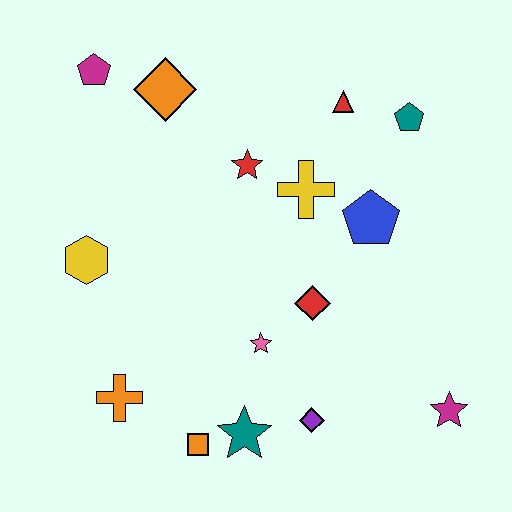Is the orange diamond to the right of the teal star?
No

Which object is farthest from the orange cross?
The teal pentagon is farthest from the orange cross.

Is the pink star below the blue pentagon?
Yes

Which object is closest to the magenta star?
The purple diamond is closest to the magenta star.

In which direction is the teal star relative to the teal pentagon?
The teal star is below the teal pentagon.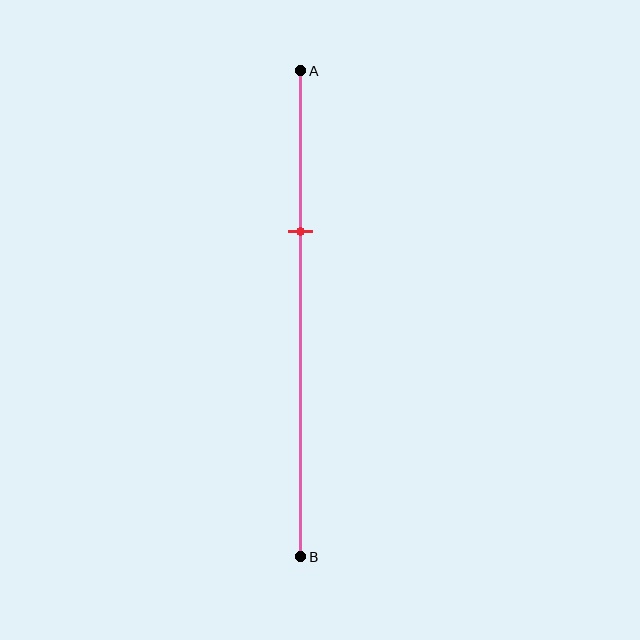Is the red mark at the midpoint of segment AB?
No, the mark is at about 35% from A, not at the 50% midpoint.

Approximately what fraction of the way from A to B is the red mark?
The red mark is approximately 35% of the way from A to B.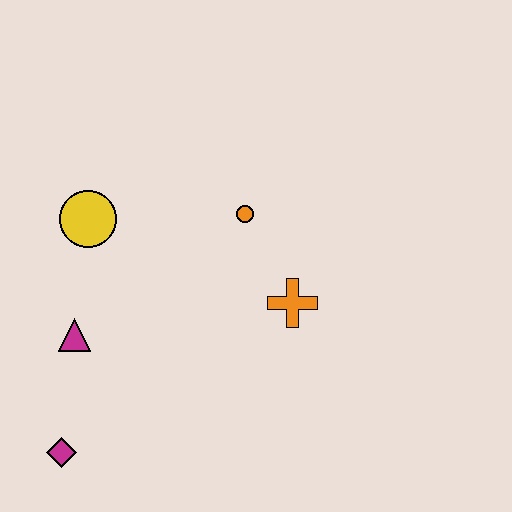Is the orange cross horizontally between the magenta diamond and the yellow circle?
No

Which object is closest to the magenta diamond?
The magenta triangle is closest to the magenta diamond.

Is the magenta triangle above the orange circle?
No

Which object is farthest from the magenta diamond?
The orange circle is farthest from the magenta diamond.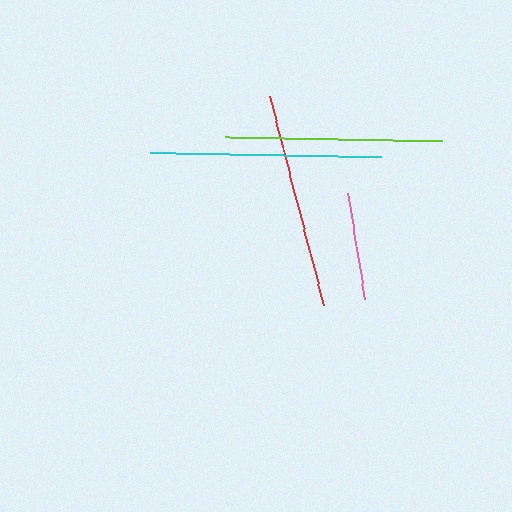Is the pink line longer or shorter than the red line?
The red line is longer than the pink line.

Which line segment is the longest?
The cyan line is the longest at approximately 231 pixels.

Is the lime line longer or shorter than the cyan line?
The cyan line is longer than the lime line.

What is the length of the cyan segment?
The cyan segment is approximately 231 pixels long.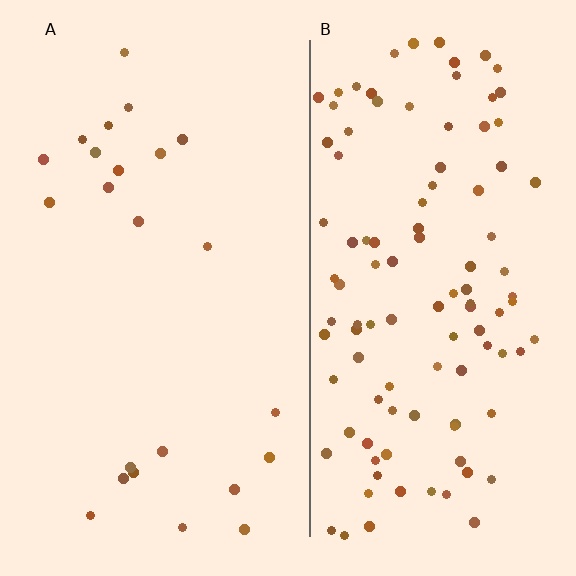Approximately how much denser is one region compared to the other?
Approximately 4.6× — region B over region A.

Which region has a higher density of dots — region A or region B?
B (the right).